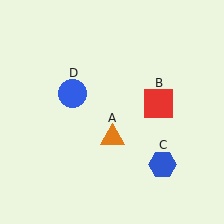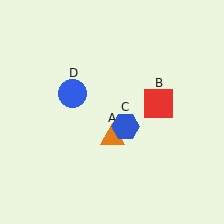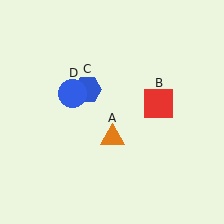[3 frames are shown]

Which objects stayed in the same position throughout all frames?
Orange triangle (object A) and red square (object B) and blue circle (object D) remained stationary.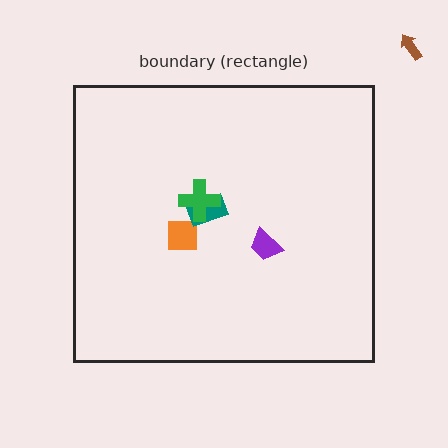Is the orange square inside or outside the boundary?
Inside.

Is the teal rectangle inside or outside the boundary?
Inside.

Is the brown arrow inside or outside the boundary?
Outside.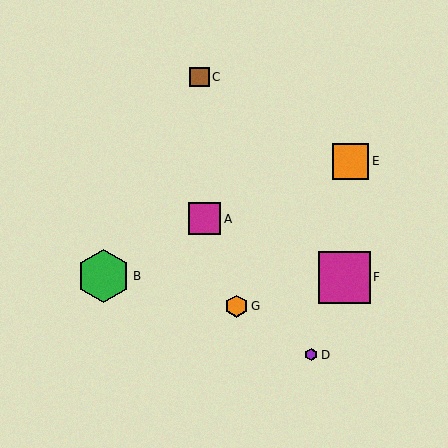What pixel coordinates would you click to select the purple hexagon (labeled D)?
Click at (311, 355) to select the purple hexagon D.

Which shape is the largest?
The green hexagon (labeled B) is the largest.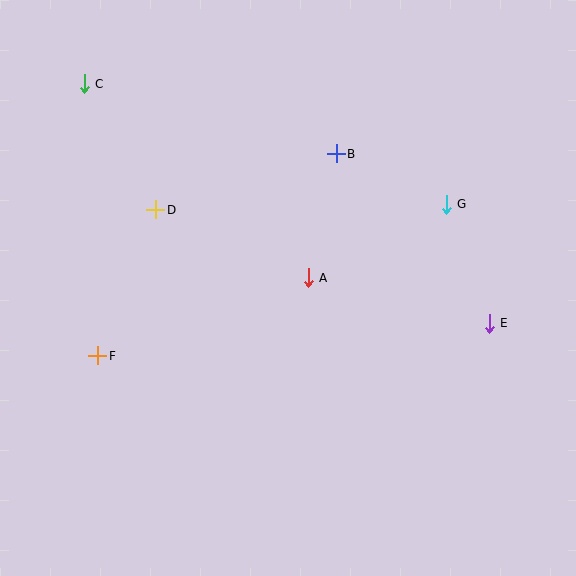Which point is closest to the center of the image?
Point A at (308, 278) is closest to the center.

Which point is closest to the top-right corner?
Point G is closest to the top-right corner.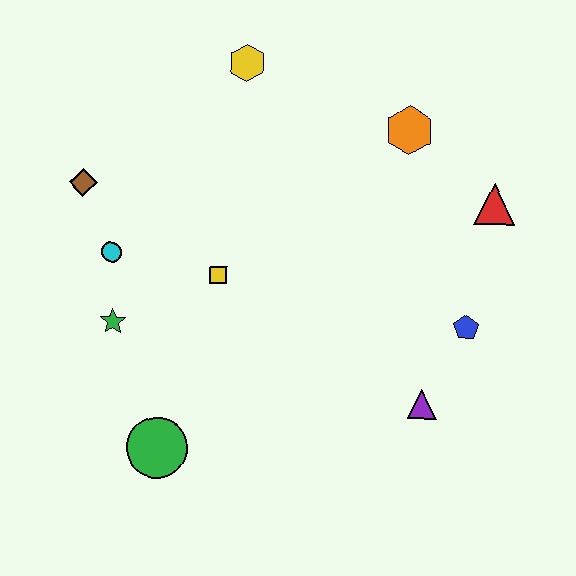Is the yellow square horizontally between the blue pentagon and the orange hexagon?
No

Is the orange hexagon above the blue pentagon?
Yes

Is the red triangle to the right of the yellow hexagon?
Yes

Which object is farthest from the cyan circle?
The red triangle is farthest from the cyan circle.